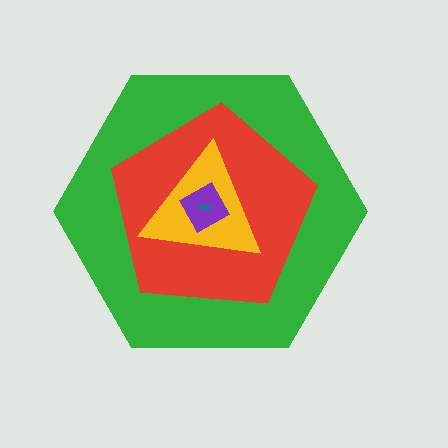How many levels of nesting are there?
5.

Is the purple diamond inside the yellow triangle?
Yes.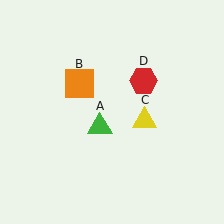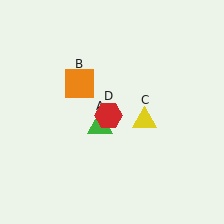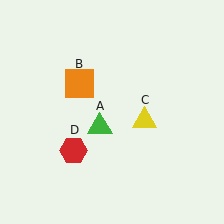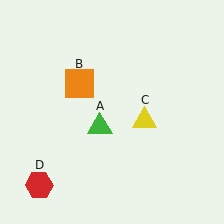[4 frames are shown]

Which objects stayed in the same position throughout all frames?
Green triangle (object A) and orange square (object B) and yellow triangle (object C) remained stationary.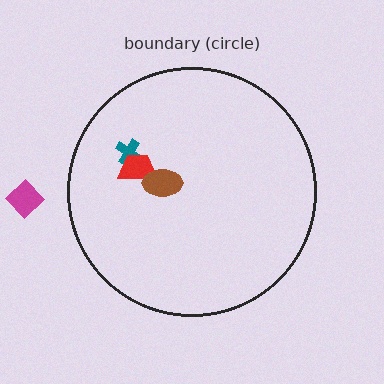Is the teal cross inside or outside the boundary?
Inside.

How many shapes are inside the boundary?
3 inside, 1 outside.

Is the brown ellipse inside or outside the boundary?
Inside.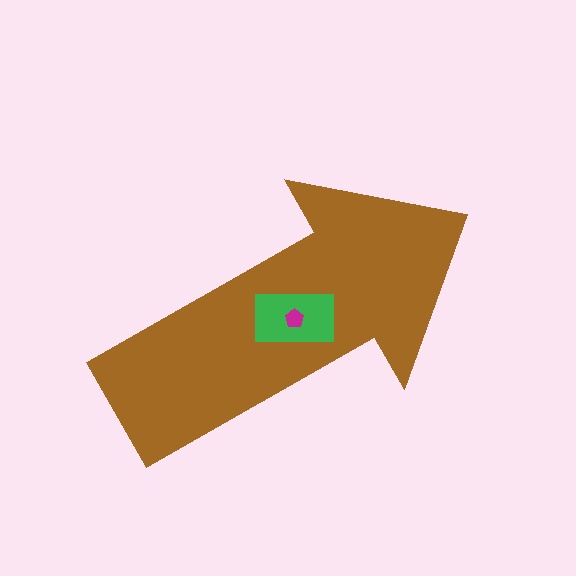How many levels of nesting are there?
3.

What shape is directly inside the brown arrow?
The green rectangle.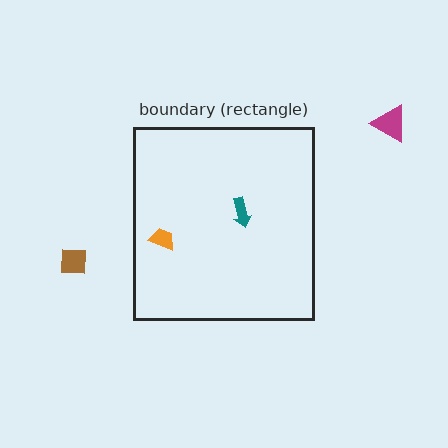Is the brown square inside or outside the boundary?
Outside.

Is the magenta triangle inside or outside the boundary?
Outside.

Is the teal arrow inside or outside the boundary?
Inside.